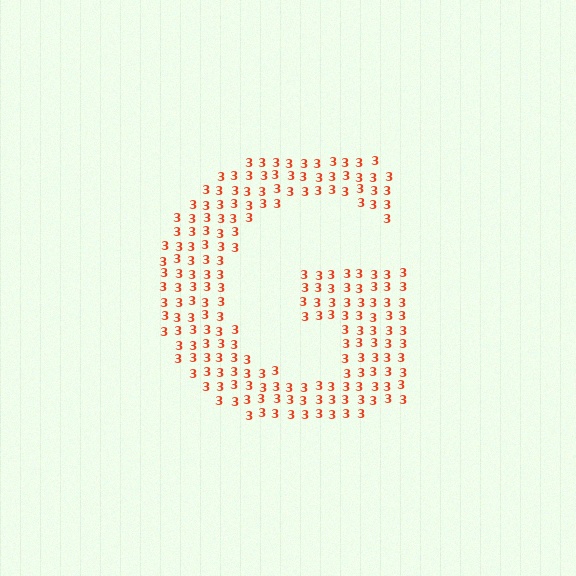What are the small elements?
The small elements are digit 3's.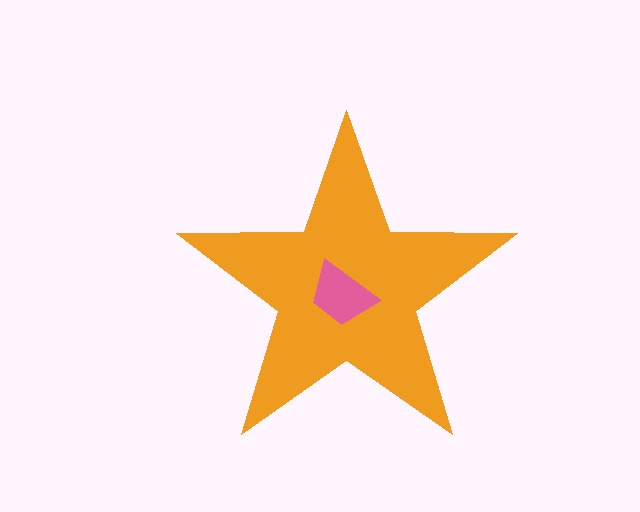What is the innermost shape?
The pink trapezoid.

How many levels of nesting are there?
2.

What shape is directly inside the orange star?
The pink trapezoid.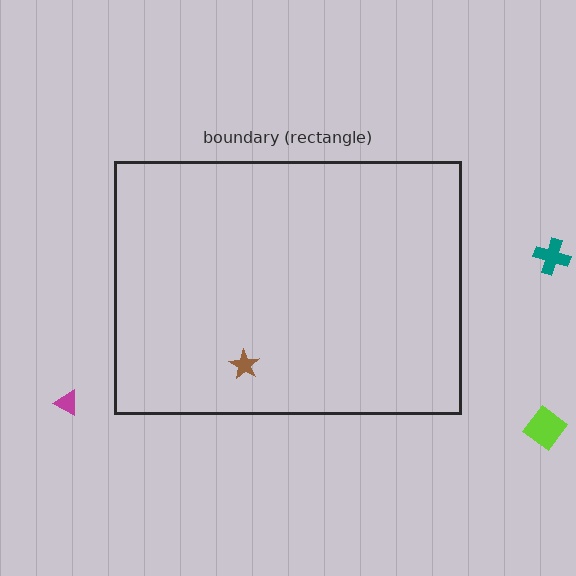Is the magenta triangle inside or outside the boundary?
Outside.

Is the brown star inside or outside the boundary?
Inside.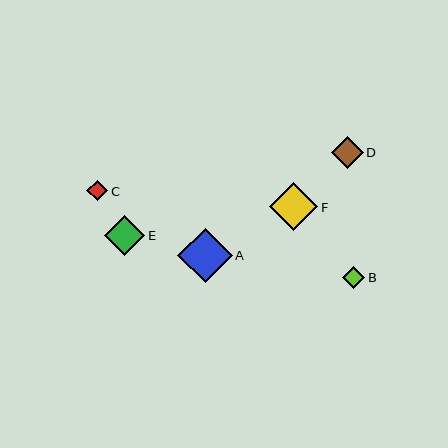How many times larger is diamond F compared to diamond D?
Diamond F is approximately 1.5 times the size of diamond D.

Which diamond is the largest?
Diamond A is the largest with a size of approximately 54 pixels.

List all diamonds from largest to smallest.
From largest to smallest: A, F, E, D, B, C.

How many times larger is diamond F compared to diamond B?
Diamond F is approximately 2.2 times the size of diamond B.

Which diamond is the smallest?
Diamond C is the smallest with a size of approximately 21 pixels.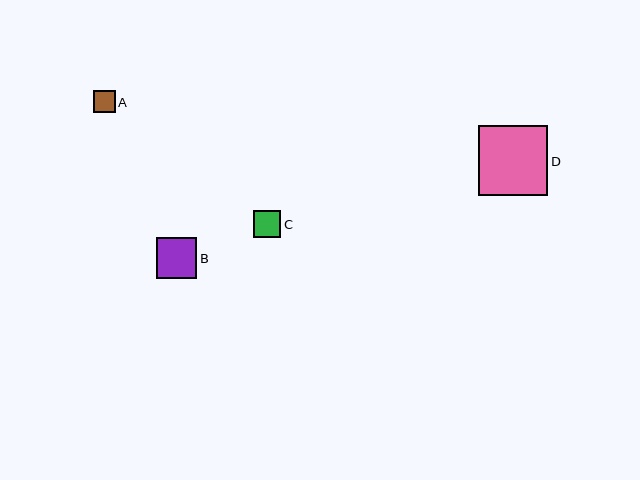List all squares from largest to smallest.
From largest to smallest: D, B, C, A.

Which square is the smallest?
Square A is the smallest with a size of approximately 22 pixels.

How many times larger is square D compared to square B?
Square D is approximately 1.7 times the size of square B.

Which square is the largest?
Square D is the largest with a size of approximately 69 pixels.